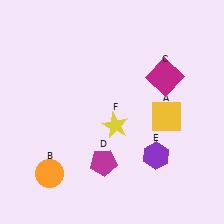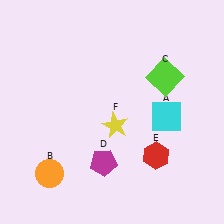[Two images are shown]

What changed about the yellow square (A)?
In Image 1, A is yellow. In Image 2, it changed to cyan.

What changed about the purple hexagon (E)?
In Image 1, E is purple. In Image 2, it changed to red.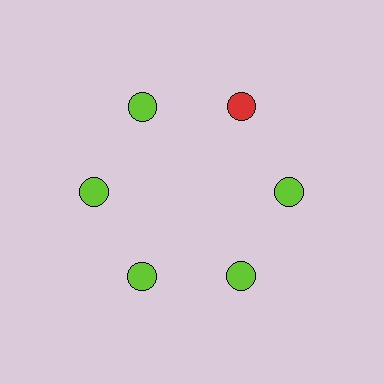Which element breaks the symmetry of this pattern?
The red circle at roughly the 1 o'clock position breaks the symmetry. All other shapes are lime circles.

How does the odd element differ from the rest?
It has a different color: red instead of lime.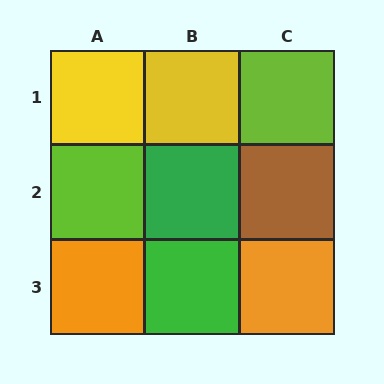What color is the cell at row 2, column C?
Brown.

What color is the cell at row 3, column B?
Green.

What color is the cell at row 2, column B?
Green.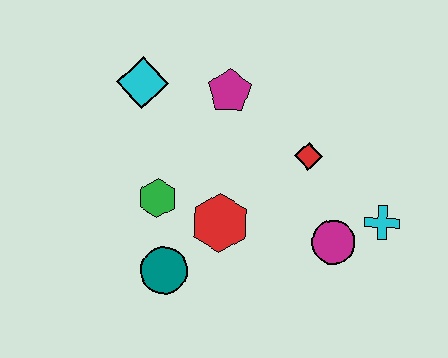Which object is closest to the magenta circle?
The cyan cross is closest to the magenta circle.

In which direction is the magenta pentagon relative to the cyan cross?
The magenta pentagon is to the left of the cyan cross.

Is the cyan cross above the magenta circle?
Yes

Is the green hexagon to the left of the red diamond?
Yes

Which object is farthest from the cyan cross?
The cyan diamond is farthest from the cyan cross.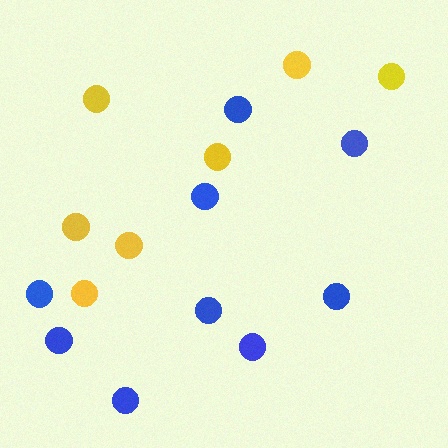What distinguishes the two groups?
There are 2 groups: one group of blue circles (9) and one group of yellow circles (7).